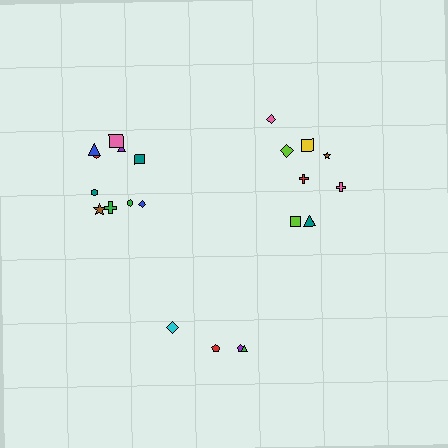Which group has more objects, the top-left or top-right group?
The top-left group.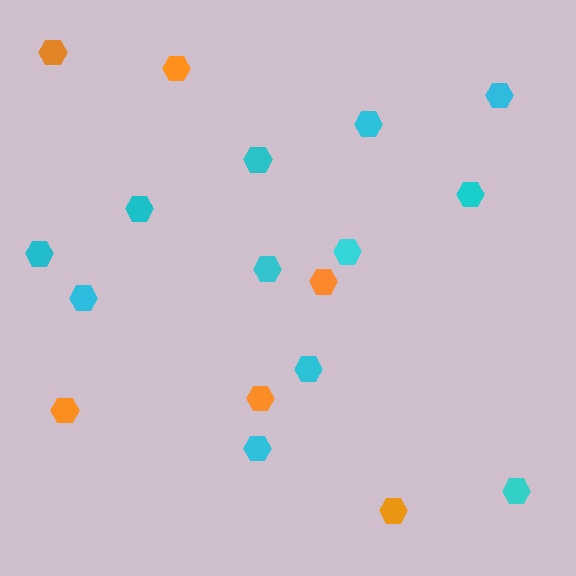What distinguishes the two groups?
There are 2 groups: one group of orange hexagons (6) and one group of cyan hexagons (12).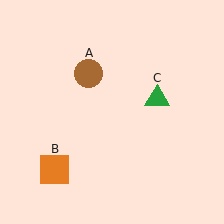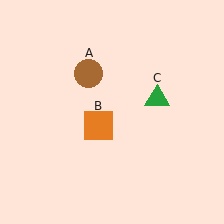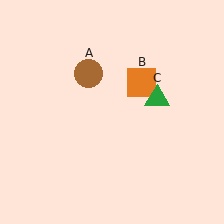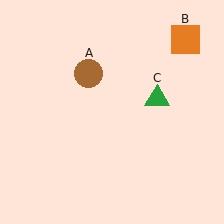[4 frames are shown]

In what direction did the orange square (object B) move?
The orange square (object B) moved up and to the right.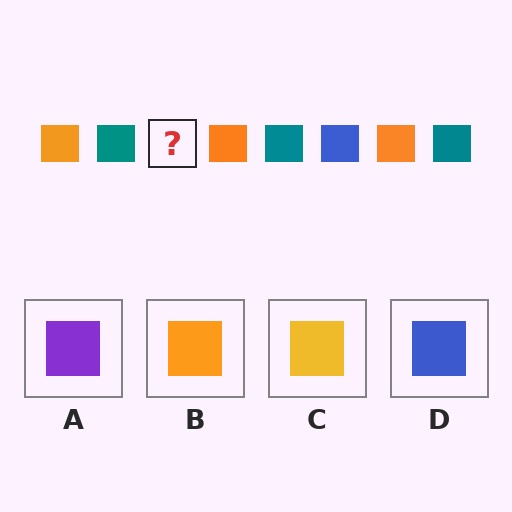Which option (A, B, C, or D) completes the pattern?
D.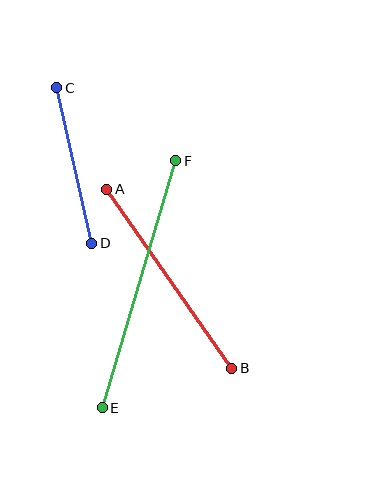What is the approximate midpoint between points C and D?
The midpoint is at approximately (74, 165) pixels.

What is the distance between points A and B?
The distance is approximately 218 pixels.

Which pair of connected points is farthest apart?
Points E and F are farthest apart.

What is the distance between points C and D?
The distance is approximately 159 pixels.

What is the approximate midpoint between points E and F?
The midpoint is at approximately (139, 284) pixels.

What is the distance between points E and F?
The distance is approximately 258 pixels.